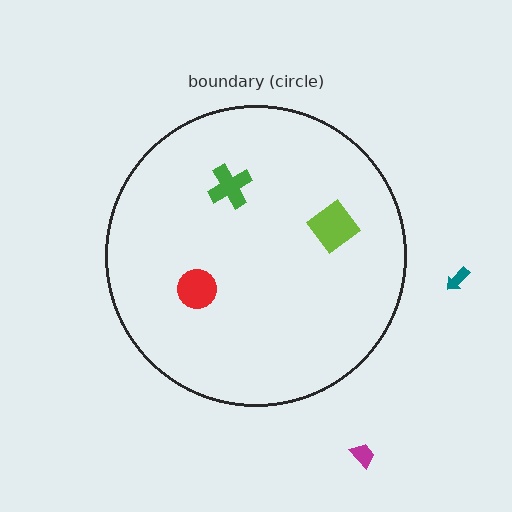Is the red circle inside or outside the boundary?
Inside.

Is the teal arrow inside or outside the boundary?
Outside.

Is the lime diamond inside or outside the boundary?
Inside.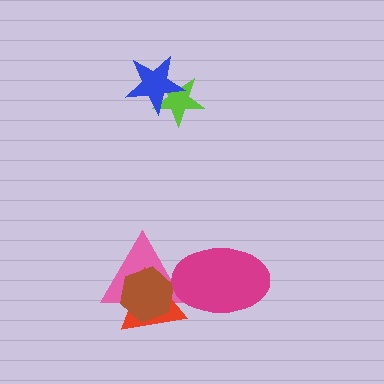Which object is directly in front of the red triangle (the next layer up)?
The brown hexagon is directly in front of the red triangle.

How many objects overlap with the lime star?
1 object overlaps with the lime star.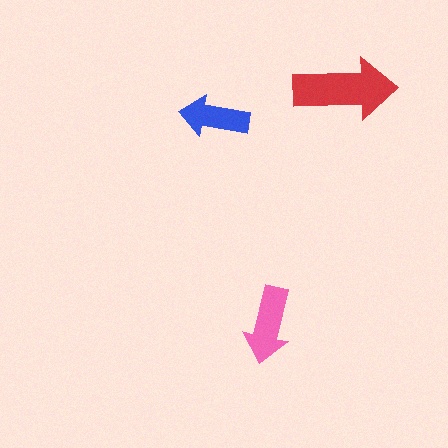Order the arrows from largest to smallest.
the red one, the pink one, the blue one.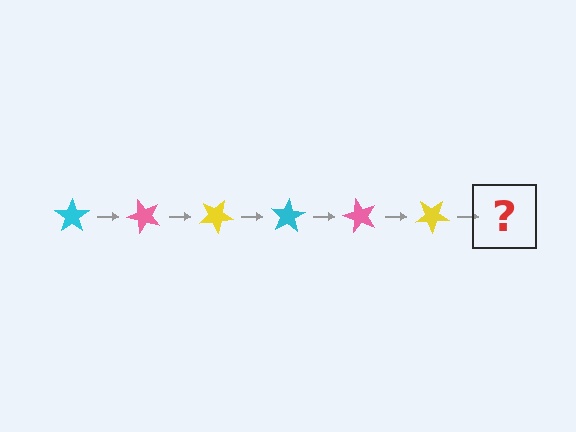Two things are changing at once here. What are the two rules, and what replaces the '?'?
The two rules are that it rotates 50 degrees each step and the color cycles through cyan, pink, and yellow. The '?' should be a cyan star, rotated 300 degrees from the start.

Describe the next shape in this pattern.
It should be a cyan star, rotated 300 degrees from the start.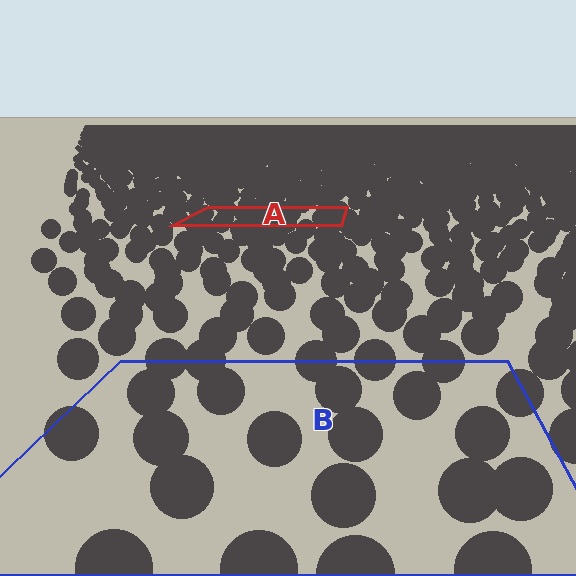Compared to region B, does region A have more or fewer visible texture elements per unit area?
Region A has more texture elements per unit area — they are packed more densely because it is farther away.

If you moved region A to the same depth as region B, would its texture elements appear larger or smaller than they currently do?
They would appear larger. At a closer depth, the same texture elements are projected at a bigger on-screen size.